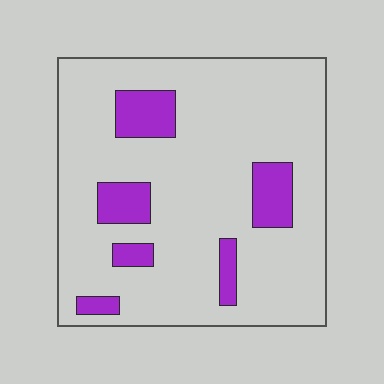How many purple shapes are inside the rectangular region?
6.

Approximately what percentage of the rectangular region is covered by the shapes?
Approximately 15%.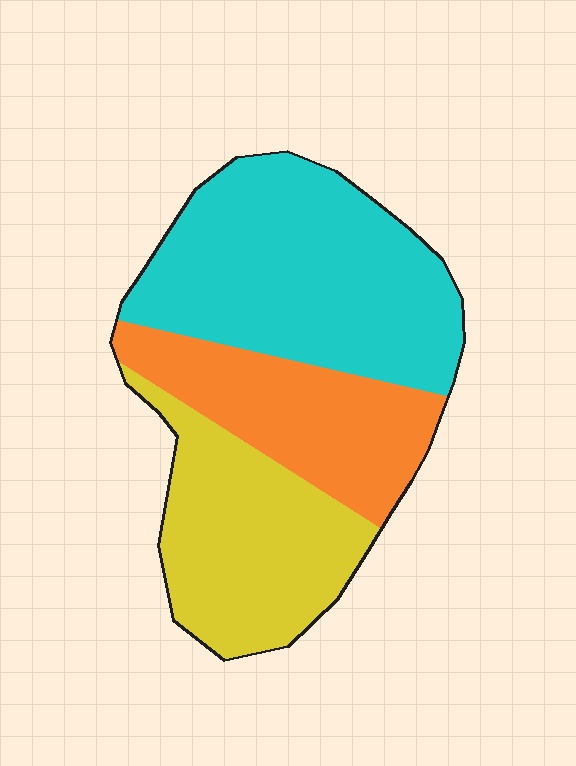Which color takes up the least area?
Orange, at roughly 25%.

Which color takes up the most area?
Cyan, at roughly 45%.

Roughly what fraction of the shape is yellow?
Yellow takes up about one third (1/3) of the shape.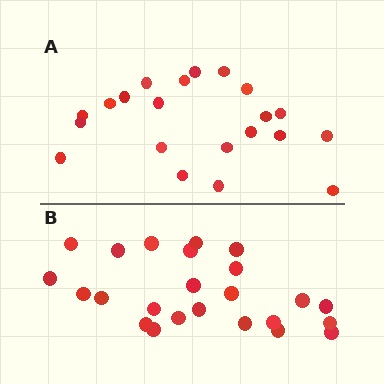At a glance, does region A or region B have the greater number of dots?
Region B (the bottom region) has more dots.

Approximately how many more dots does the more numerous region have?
Region B has just a few more — roughly 2 or 3 more dots than region A.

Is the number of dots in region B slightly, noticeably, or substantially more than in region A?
Region B has only slightly more — the two regions are fairly close. The ratio is roughly 1.1 to 1.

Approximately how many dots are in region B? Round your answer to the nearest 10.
About 20 dots. (The exact count is 24, which rounds to 20.)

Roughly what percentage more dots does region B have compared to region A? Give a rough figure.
About 15% more.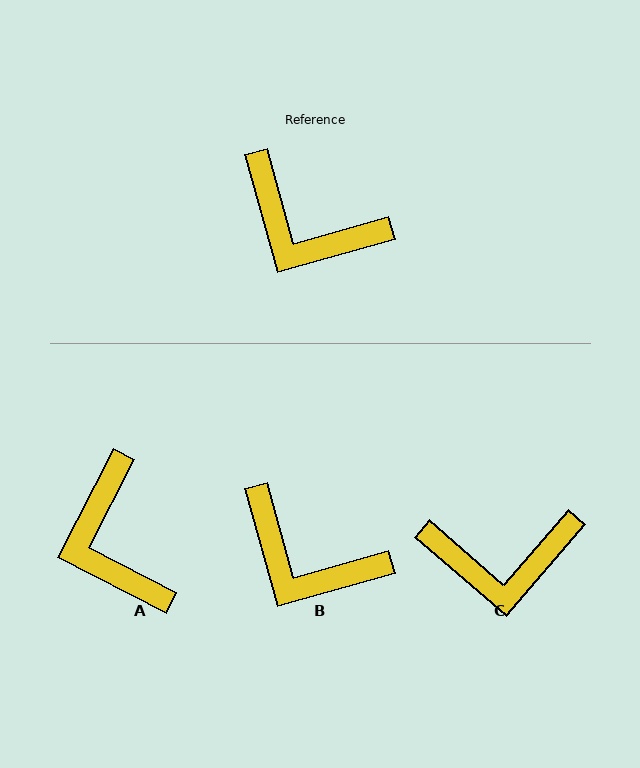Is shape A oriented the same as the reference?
No, it is off by about 43 degrees.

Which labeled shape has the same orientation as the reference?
B.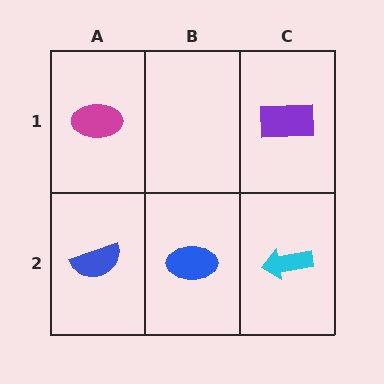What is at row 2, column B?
A blue ellipse.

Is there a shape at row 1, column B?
No, that cell is empty.